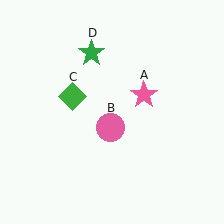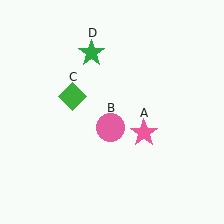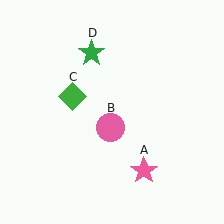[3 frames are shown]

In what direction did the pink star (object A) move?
The pink star (object A) moved down.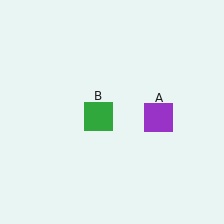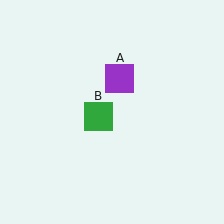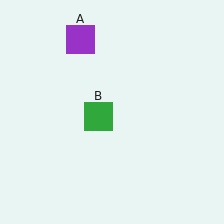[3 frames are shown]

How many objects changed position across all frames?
1 object changed position: purple square (object A).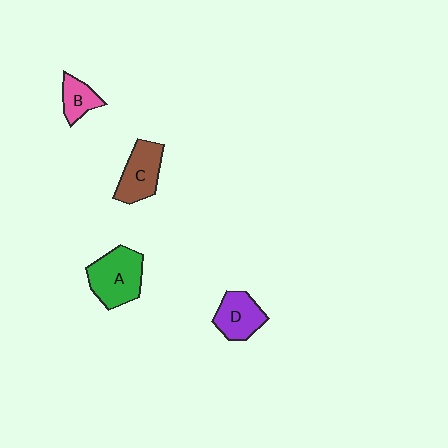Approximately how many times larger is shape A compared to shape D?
Approximately 1.4 times.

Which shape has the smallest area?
Shape B (pink).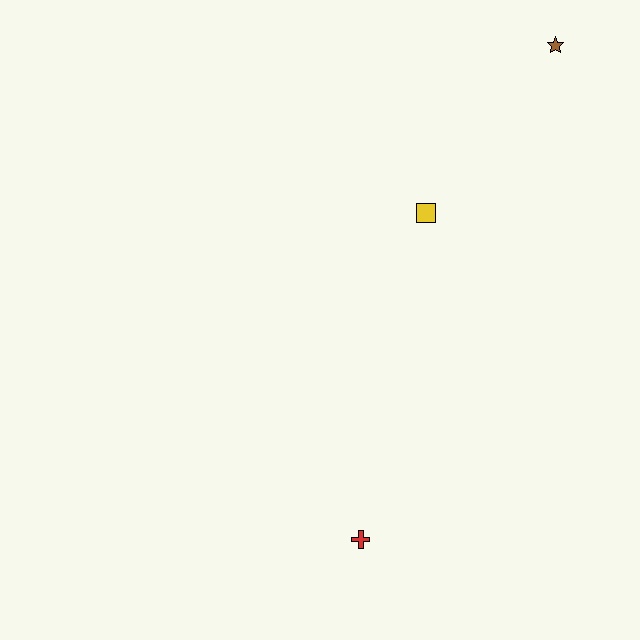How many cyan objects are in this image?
There are no cyan objects.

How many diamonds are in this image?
There are no diamonds.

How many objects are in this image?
There are 3 objects.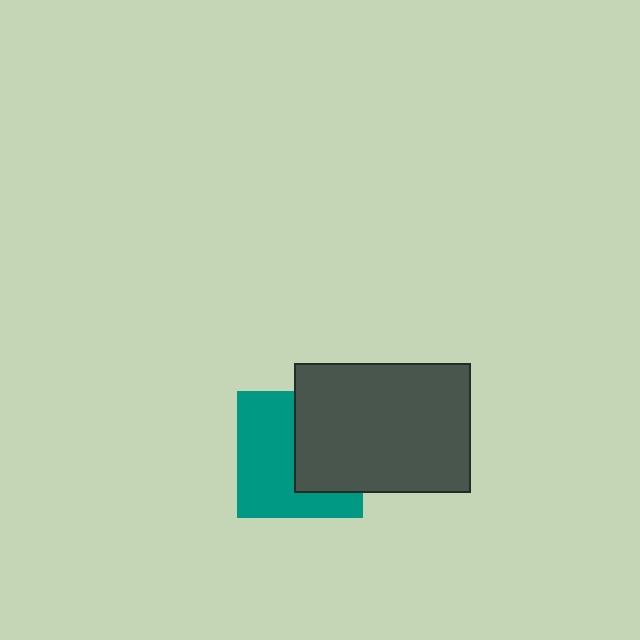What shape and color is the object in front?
The object in front is a dark gray rectangle.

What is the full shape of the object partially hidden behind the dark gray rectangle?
The partially hidden object is a teal square.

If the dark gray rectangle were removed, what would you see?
You would see the complete teal square.